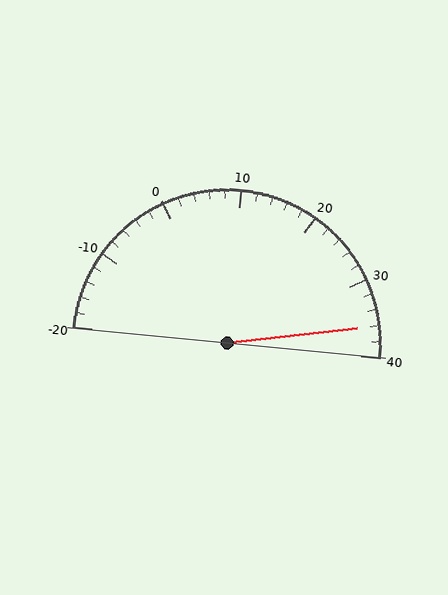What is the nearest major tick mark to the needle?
The nearest major tick mark is 40.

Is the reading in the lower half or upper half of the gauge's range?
The reading is in the upper half of the range (-20 to 40).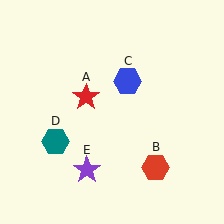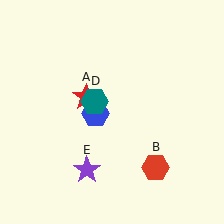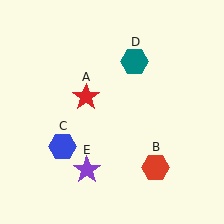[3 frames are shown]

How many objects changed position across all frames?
2 objects changed position: blue hexagon (object C), teal hexagon (object D).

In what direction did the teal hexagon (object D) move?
The teal hexagon (object D) moved up and to the right.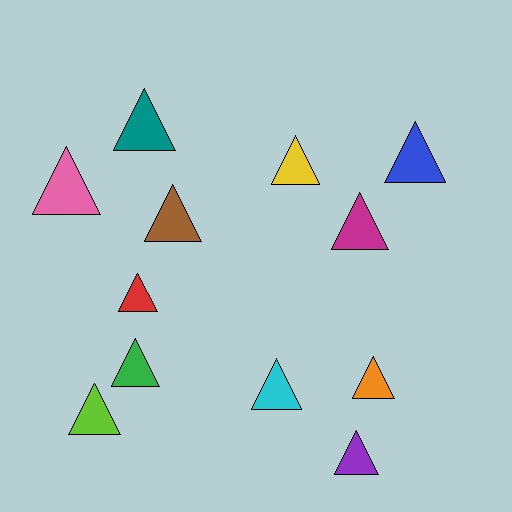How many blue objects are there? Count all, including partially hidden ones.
There is 1 blue object.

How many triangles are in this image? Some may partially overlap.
There are 12 triangles.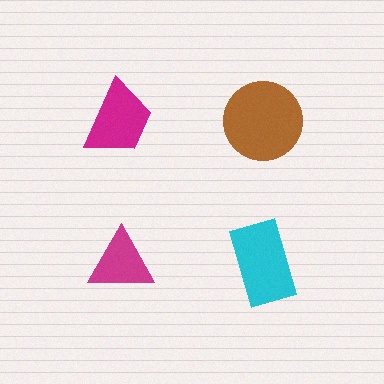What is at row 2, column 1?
A magenta triangle.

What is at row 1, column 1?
A magenta trapezoid.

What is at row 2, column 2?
A cyan rectangle.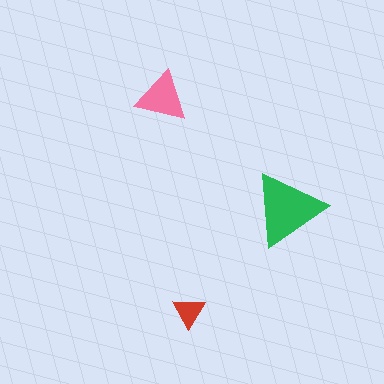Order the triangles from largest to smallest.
the green one, the pink one, the red one.